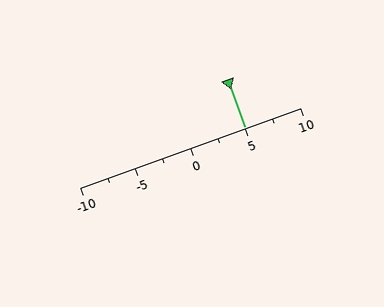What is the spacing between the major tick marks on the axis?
The major ticks are spaced 5 apart.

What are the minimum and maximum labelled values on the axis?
The axis runs from -10 to 10.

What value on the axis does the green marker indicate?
The marker indicates approximately 5.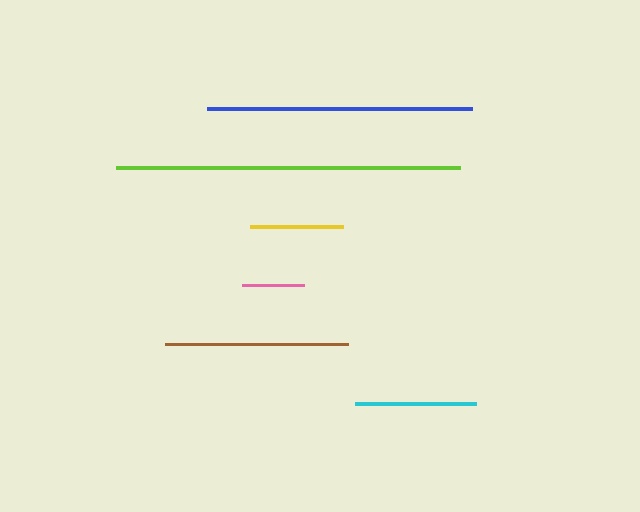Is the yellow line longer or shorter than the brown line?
The brown line is longer than the yellow line.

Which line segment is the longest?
The lime line is the longest at approximately 345 pixels.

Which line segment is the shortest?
The pink line is the shortest at approximately 62 pixels.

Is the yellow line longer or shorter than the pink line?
The yellow line is longer than the pink line.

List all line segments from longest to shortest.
From longest to shortest: lime, blue, brown, cyan, yellow, pink.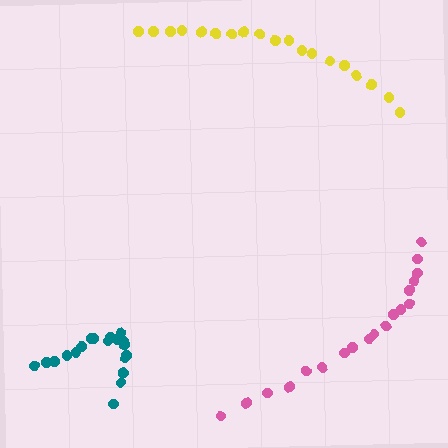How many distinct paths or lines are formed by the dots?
There are 3 distinct paths.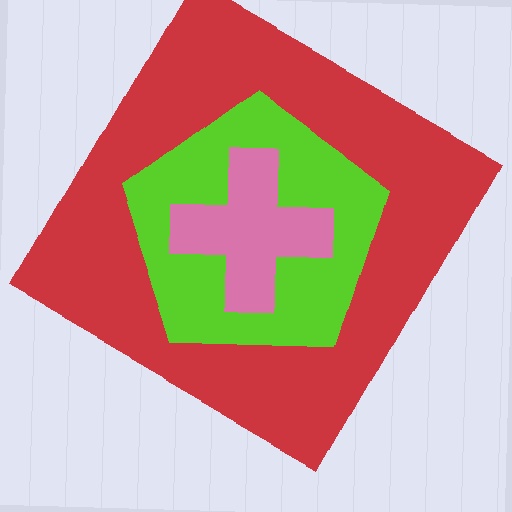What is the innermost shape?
The pink cross.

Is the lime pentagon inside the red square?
Yes.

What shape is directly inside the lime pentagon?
The pink cross.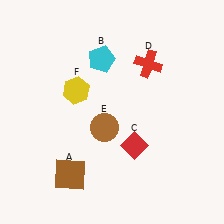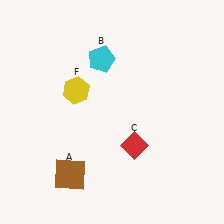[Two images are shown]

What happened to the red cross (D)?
The red cross (D) was removed in Image 2. It was in the top-right area of Image 1.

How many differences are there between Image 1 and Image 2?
There are 2 differences between the two images.